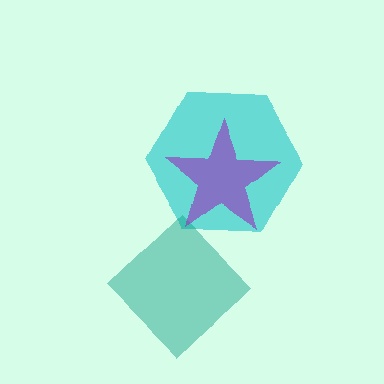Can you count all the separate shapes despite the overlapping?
Yes, there are 3 separate shapes.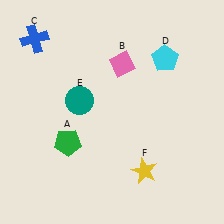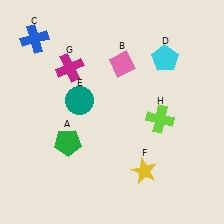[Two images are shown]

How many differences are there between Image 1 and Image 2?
There are 2 differences between the two images.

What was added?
A magenta cross (G), a lime cross (H) were added in Image 2.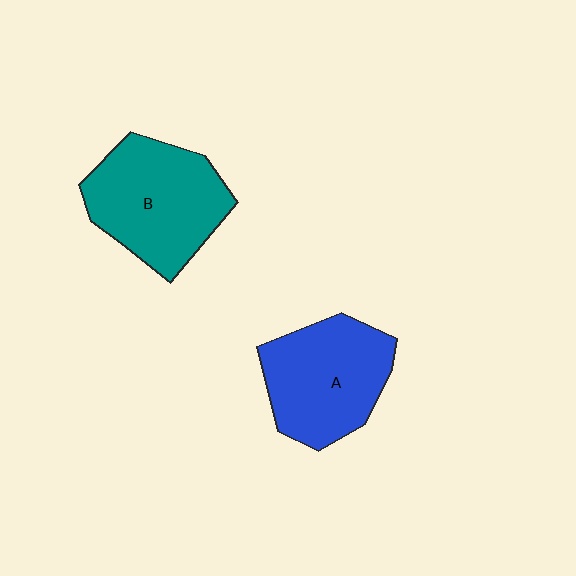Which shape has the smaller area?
Shape A (blue).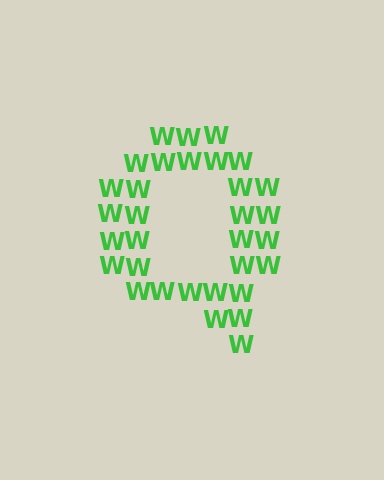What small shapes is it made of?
It is made of small letter W's.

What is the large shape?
The large shape is the letter Q.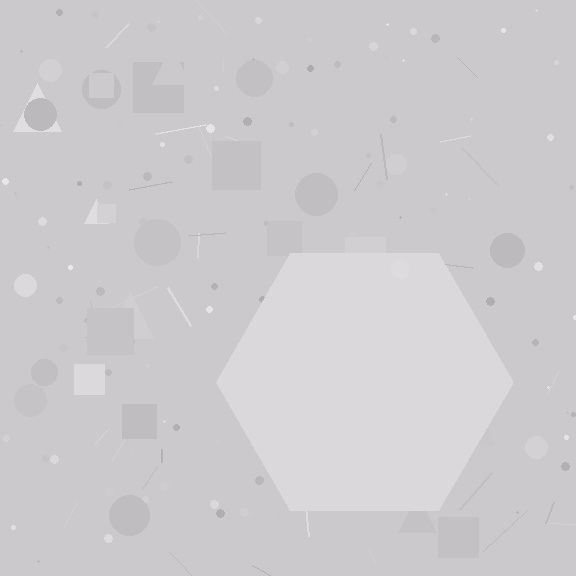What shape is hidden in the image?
A hexagon is hidden in the image.